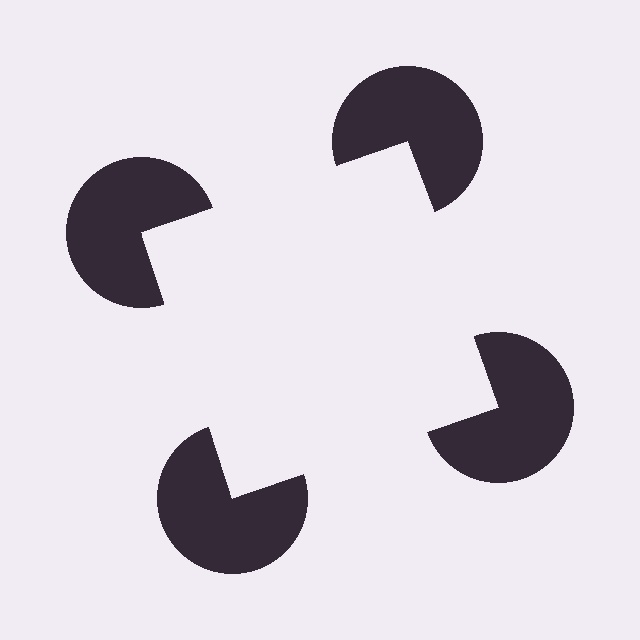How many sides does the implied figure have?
4 sides.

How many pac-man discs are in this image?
There are 4 — one at each vertex of the illusory square.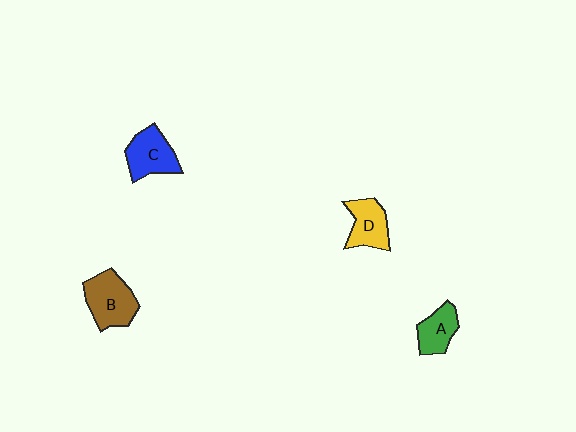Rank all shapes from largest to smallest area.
From largest to smallest: B (brown), C (blue), D (yellow), A (green).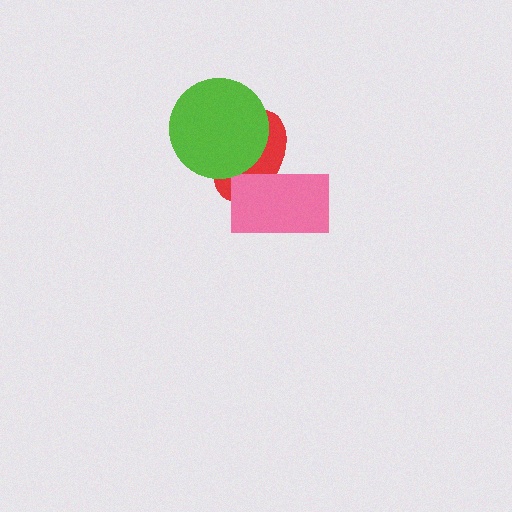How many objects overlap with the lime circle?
1 object overlaps with the lime circle.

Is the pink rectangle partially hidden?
No, no other shape covers it.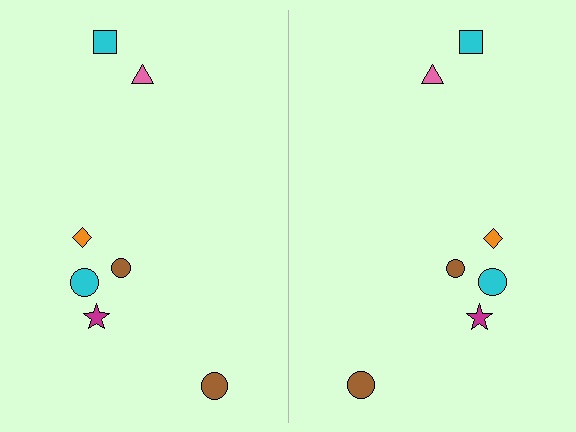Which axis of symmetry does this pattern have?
The pattern has a vertical axis of symmetry running through the center of the image.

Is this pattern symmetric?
Yes, this pattern has bilateral (reflection) symmetry.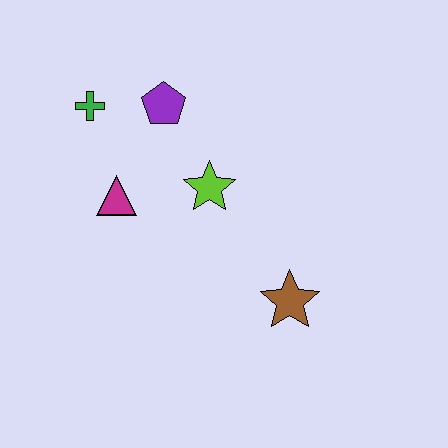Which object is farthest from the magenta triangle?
The brown star is farthest from the magenta triangle.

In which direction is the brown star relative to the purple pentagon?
The brown star is below the purple pentagon.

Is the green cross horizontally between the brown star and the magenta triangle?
No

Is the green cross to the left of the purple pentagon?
Yes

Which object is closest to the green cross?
The purple pentagon is closest to the green cross.